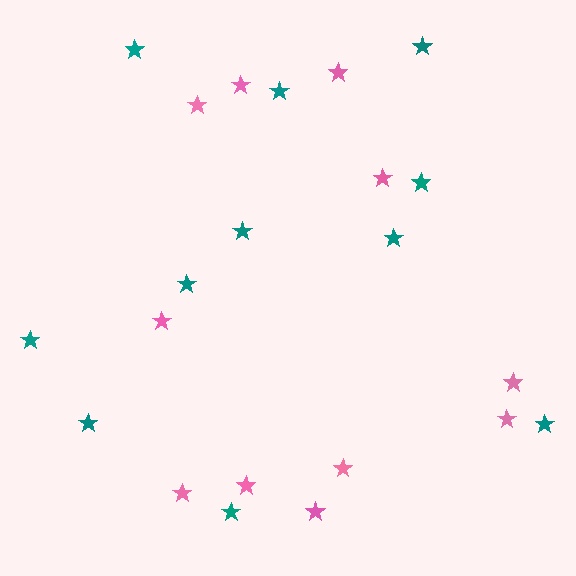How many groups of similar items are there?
There are 2 groups: one group of teal stars (11) and one group of pink stars (11).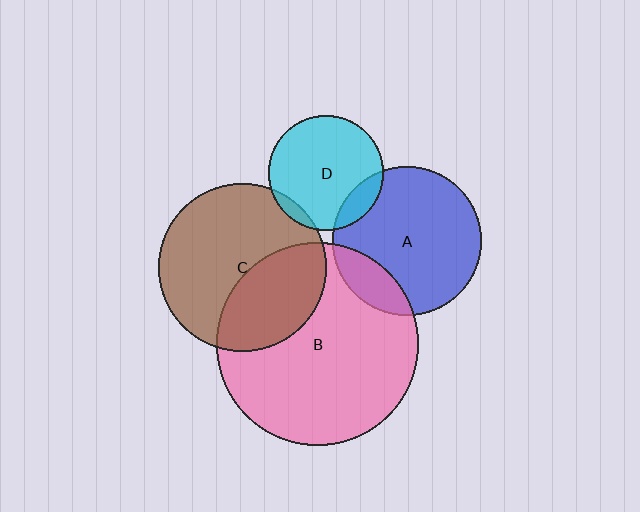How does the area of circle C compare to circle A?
Approximately 1.3 times.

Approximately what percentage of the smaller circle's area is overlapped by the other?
Approximately 15%.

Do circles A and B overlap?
Yes.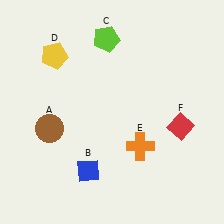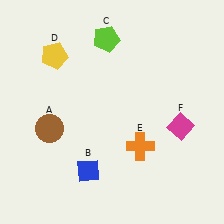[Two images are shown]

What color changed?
The diamond (F) changed from red in Image 1 to magenta in Image 2.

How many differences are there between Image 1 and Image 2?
There is 1 difference between the two images.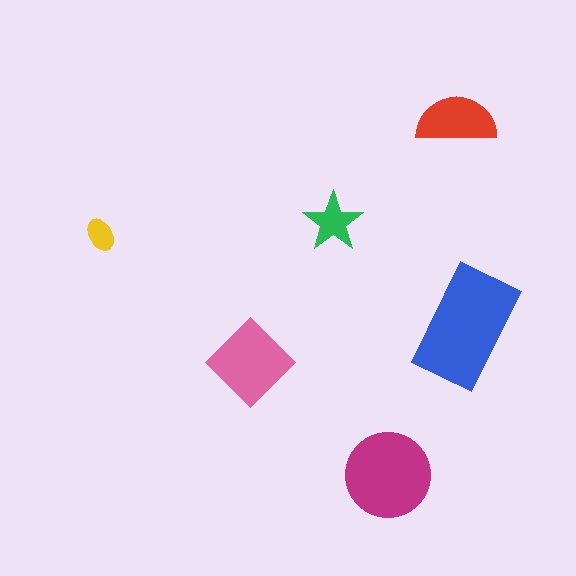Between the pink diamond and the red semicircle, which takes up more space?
The pink diamond.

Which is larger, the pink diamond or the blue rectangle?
The blue rectangle.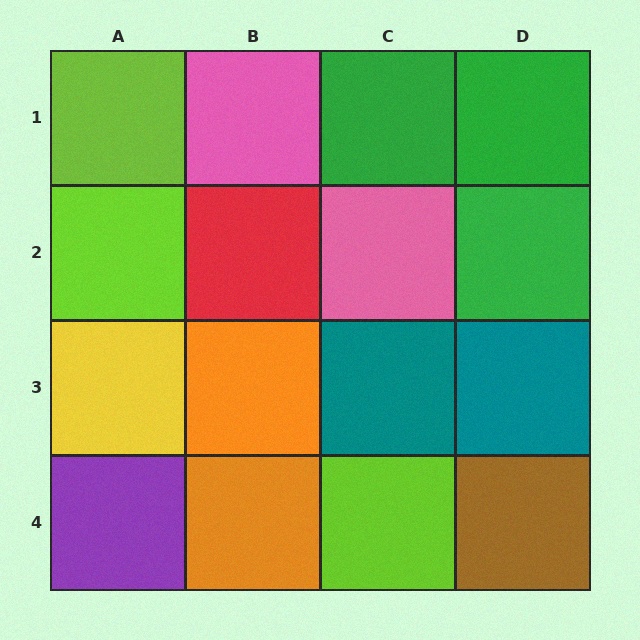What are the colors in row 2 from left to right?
Lime, red, pink, green.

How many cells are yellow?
1 cell is yellow.